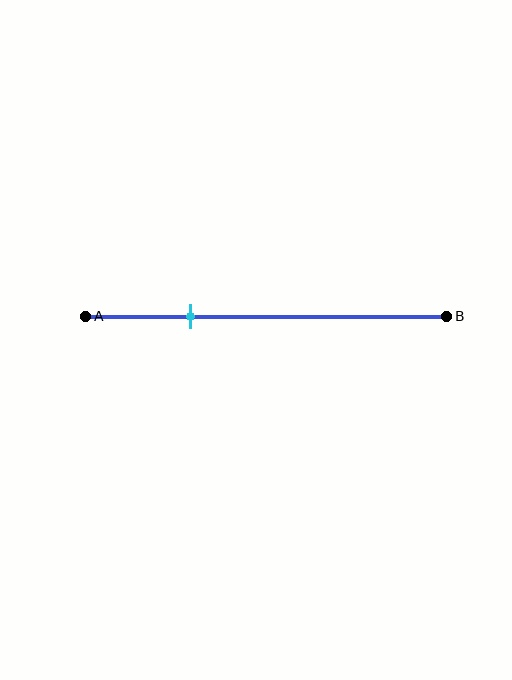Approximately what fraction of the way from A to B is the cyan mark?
The cyan mark is approximately 30% of the way from A to B.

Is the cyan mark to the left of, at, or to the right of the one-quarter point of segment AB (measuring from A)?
The cyan mark is to the right of the one-quarter point of segment AB.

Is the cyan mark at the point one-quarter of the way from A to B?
No, the mark is at about 30% from A, not at the 25% one-quarter point.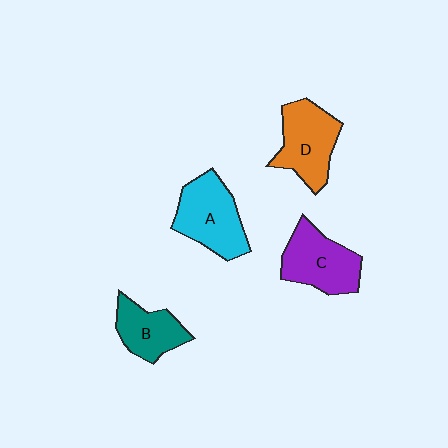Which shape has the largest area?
Shape A (cyan).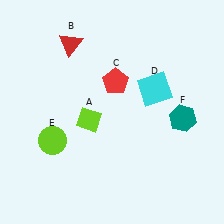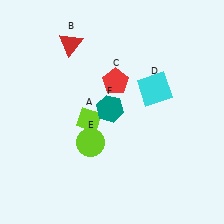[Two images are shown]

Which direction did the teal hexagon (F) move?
The teal hexagon (F) moved left.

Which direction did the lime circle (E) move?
The lime circle (E) moved right.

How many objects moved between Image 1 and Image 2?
2 objects moved between the two images.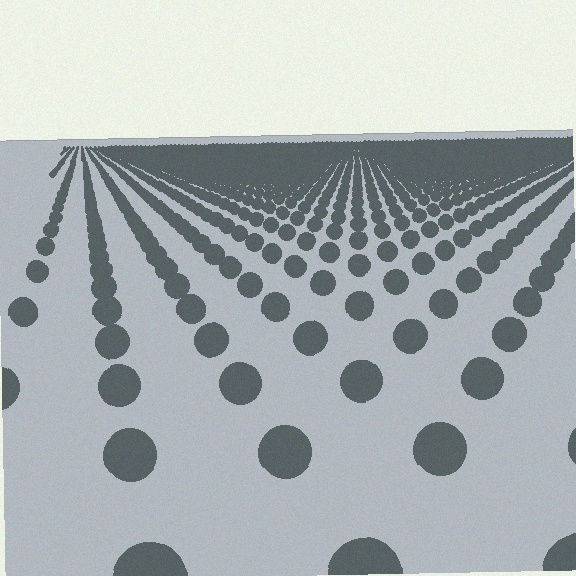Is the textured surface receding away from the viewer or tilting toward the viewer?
The surface is receding away from the viewer. Texture elements get smaller and denser toward the top.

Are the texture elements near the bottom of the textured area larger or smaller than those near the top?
Larger. Near the bottom, elements are closer to the viewer and appear at a bigger on-screen size.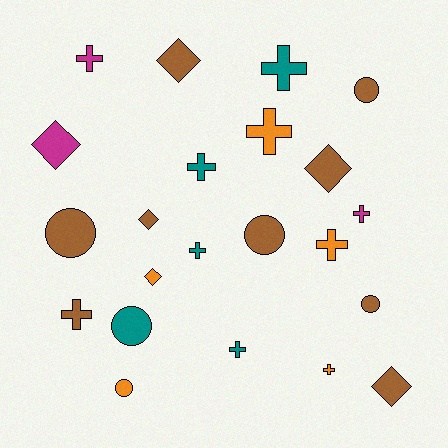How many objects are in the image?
There are 22 objects.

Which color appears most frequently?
Brown, with 9 objects.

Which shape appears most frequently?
Cross, with 10 objects.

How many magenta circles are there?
There are no magenta circles.